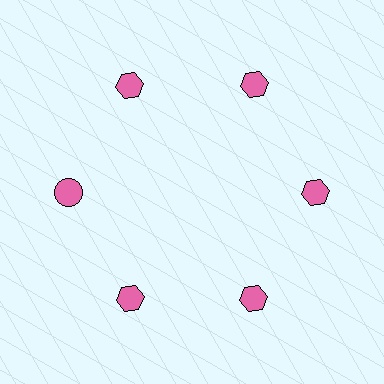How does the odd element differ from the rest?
It has a different shape: circle instead of hexagon.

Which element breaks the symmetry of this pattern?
The pink circle at roughly the 9 o'clock position breaks the symmetry. All other shapes are pink hexagons.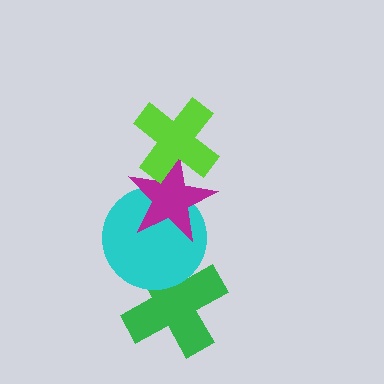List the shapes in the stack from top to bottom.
From top to bottom: the lime cross, the magenta star, the cyan circle, the green cross.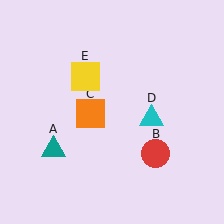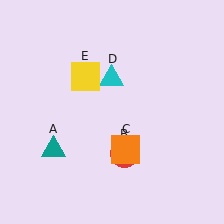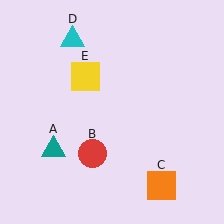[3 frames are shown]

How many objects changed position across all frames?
3 objects changed position: red circle (object B), orange square (object C), cyan triangle (object D).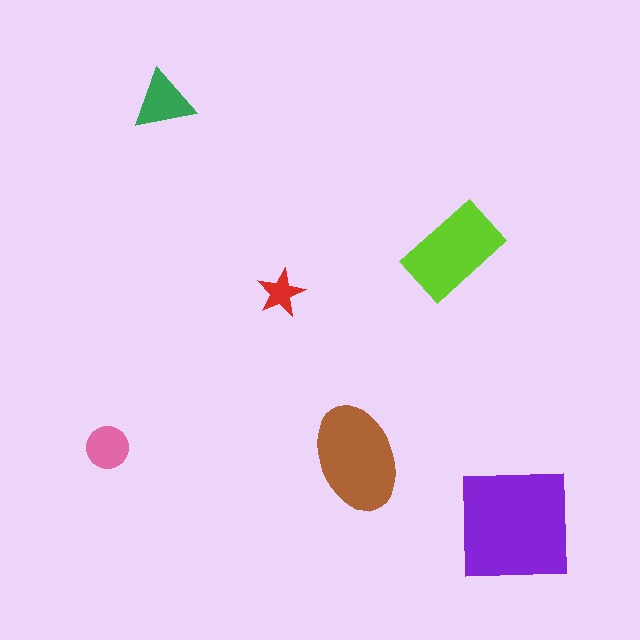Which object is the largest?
The purple square.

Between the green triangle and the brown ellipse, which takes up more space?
The brown ellipse.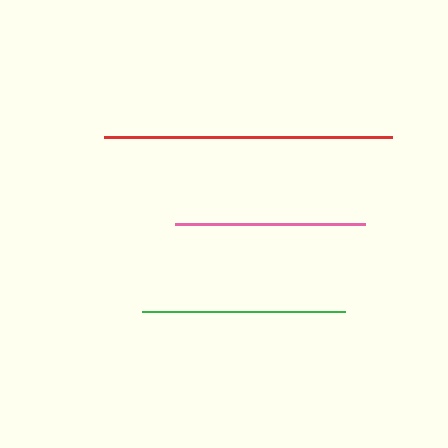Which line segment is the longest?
The red line is the longest at approximately 288 pixels.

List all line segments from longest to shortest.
From longest to shortest: red, green, pink.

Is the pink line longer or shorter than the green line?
The green line is longer than the pink line.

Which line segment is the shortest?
The pink line is the shortest at approximately 190 pixels.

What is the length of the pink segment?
The pink segment is approximately 190 pixels long.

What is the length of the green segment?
The green segment is approximately 203 pixels long.